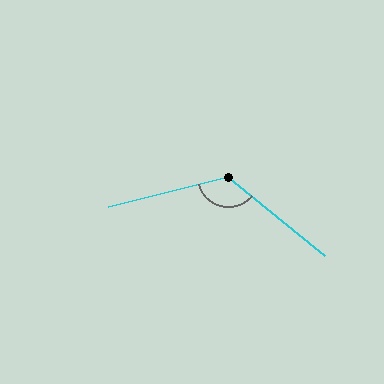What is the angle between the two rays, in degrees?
Approximately 127 degrees.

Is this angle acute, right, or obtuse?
It is obtuse.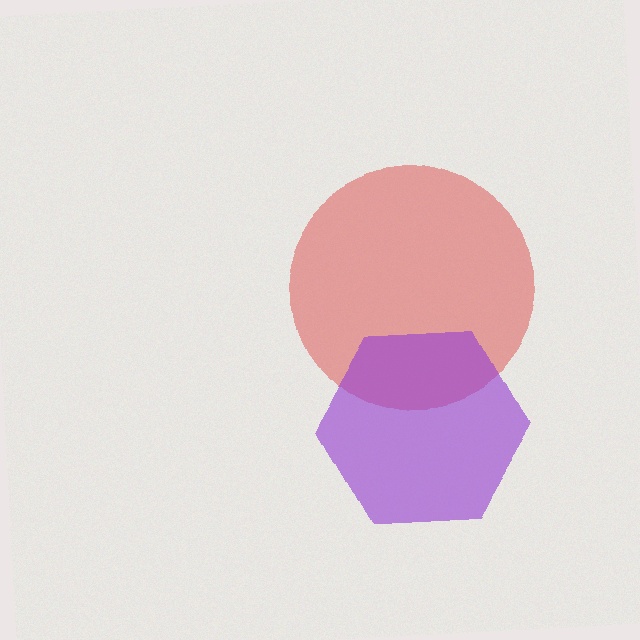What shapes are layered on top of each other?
The layered shapes are: a red circle, a purple hexagon.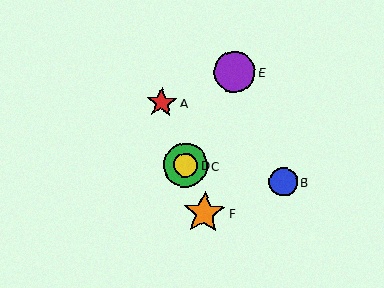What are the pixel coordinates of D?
Object D is at (186, 165).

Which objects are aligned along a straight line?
Objects A, C, D, F are aligned along a straight line.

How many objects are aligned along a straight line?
4 objects (A, C, D, F) are aligned along a straight line.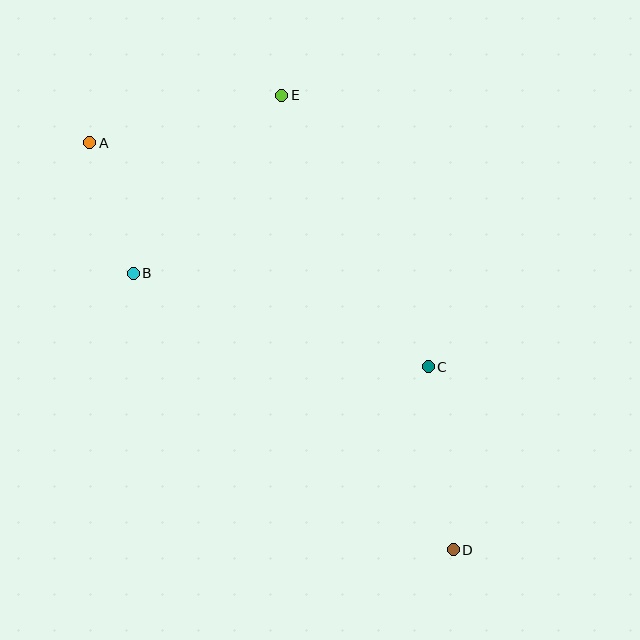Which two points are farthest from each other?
Points A and D are farthest from each other.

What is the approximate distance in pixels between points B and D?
The distance between B and D is approximately 423 pixels.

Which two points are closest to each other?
Points A and B are closest to each other.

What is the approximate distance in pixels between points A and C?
The distance between A and C is approximately 406 pixels.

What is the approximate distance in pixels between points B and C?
The distance between B and C is approximately 309 pixels.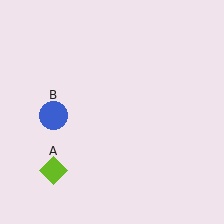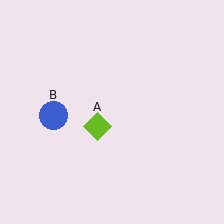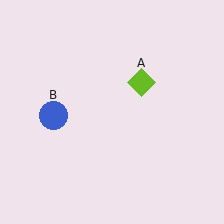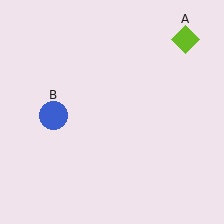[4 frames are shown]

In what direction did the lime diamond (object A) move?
The lime diamond (object A) moved up and to the right.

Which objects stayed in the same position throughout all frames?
Blue circle (object B) remained stationary.